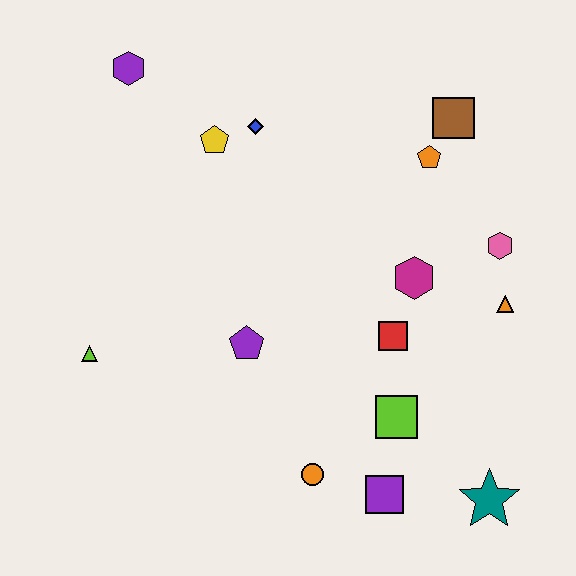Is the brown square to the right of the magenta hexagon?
Yes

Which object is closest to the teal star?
The purple square is closest to the teal star.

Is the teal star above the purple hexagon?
No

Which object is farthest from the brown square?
The lime triangle is farthest from the brown square.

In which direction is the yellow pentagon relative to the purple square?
The yellow pentagon is above the purple square.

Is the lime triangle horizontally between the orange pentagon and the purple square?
No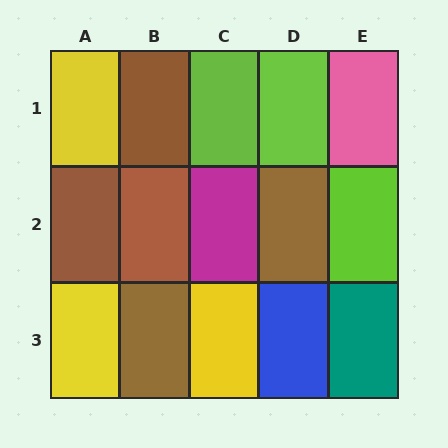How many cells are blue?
1 cell is blue.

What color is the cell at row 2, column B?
Brown.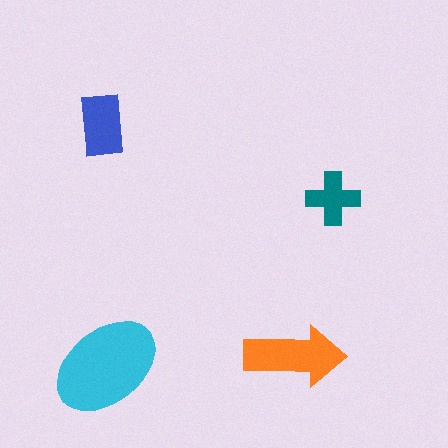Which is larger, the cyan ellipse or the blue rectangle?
The cyan ellipse.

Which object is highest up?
The blue rectangle is topmost.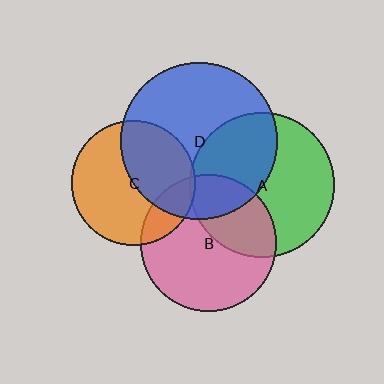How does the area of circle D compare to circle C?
Approximately 1.6 times.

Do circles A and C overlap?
Yes.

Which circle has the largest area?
Circle D (blue).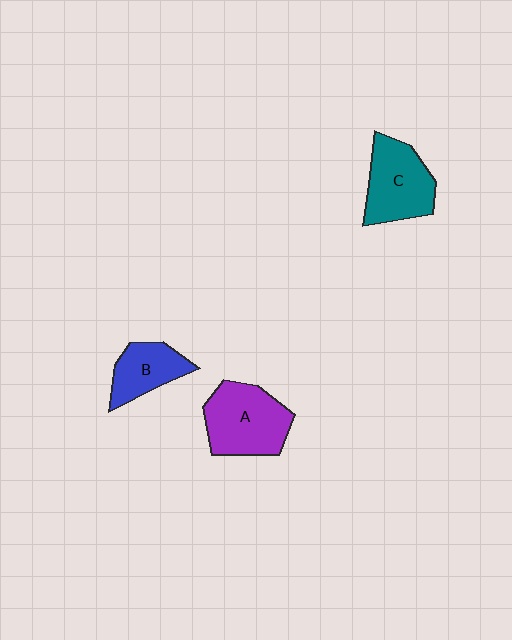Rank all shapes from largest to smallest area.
From largest to smallest: A (purple), C (teal), B (blue).